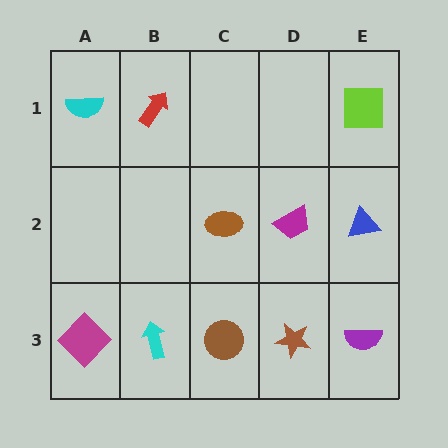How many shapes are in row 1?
3 shapes.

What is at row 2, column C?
A brown ellipse.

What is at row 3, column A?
A magenta diamond.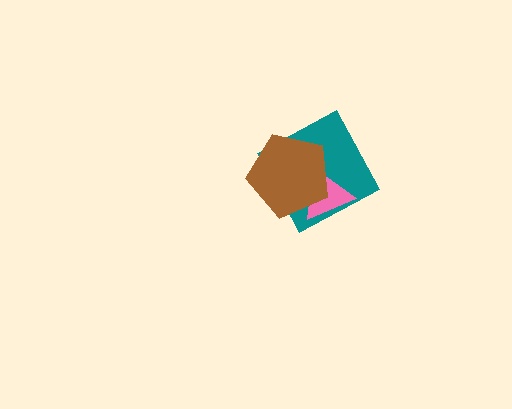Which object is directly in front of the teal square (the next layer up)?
The pink triangle is directly in front of the teal square.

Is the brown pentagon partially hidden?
No, no other shape covers it.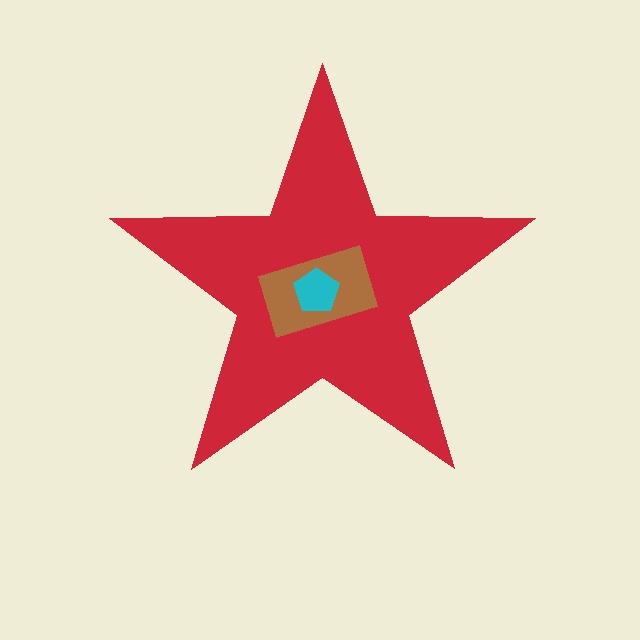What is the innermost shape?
The cyan pentagon.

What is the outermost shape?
The red star.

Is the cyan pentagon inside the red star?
Yes.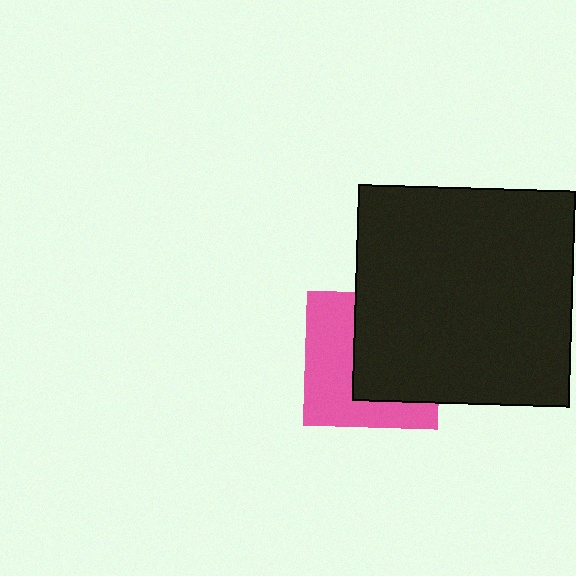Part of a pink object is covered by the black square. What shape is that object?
It is a square.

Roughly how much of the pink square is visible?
About half of it is visible (roughly 48%).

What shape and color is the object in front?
The object in front is a black square.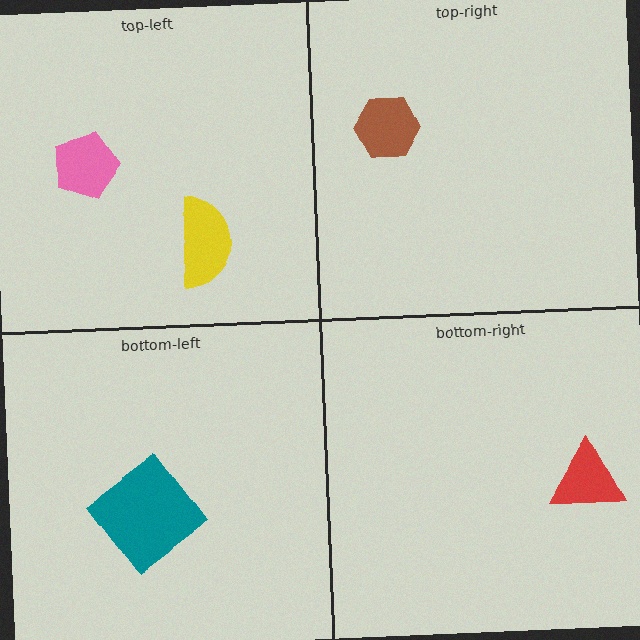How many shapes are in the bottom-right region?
1.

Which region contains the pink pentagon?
The top-left region.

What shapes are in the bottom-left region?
The teal diamond.